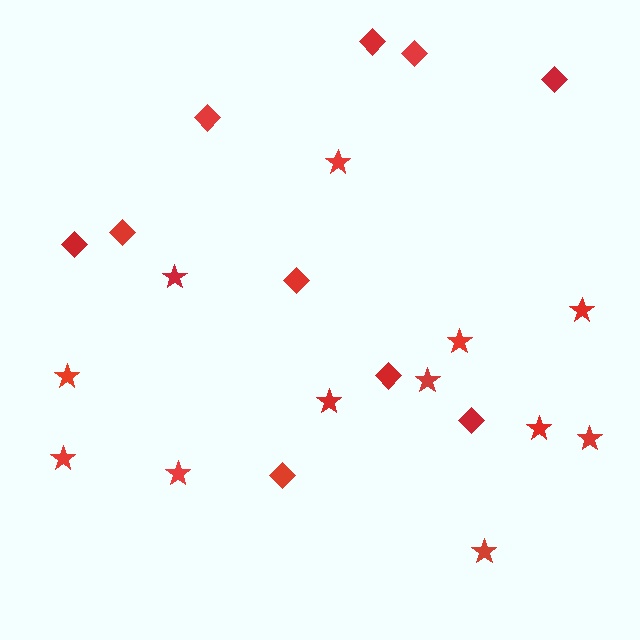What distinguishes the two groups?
There are 2 groups: one group of diamonds (10) and one group of stars (12).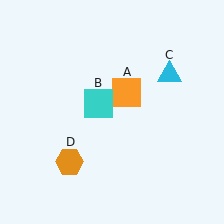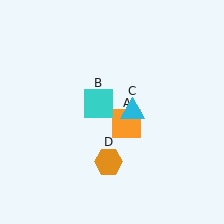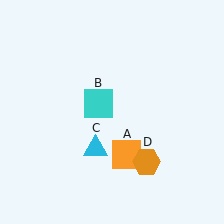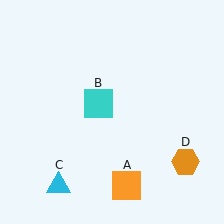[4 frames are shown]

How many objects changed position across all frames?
3 objects changed position: orange square (object A), cyan triangle (object C), orange hexagon (object D).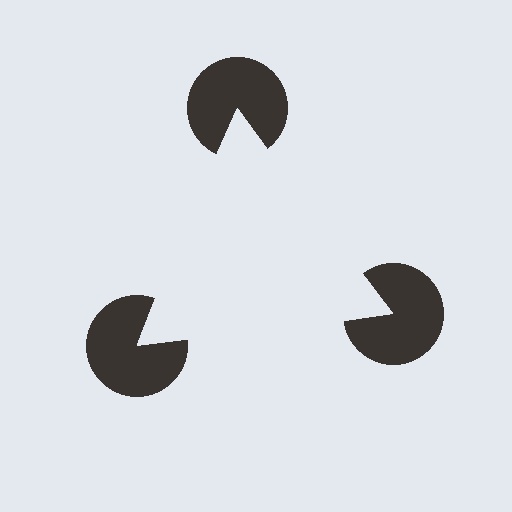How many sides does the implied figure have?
3 sides.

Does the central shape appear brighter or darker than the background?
It typically appears slightly brighter than the background, even though no actual brightness change is drawn.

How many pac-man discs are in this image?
There are 3 — one at each vertex of the illusory triangle.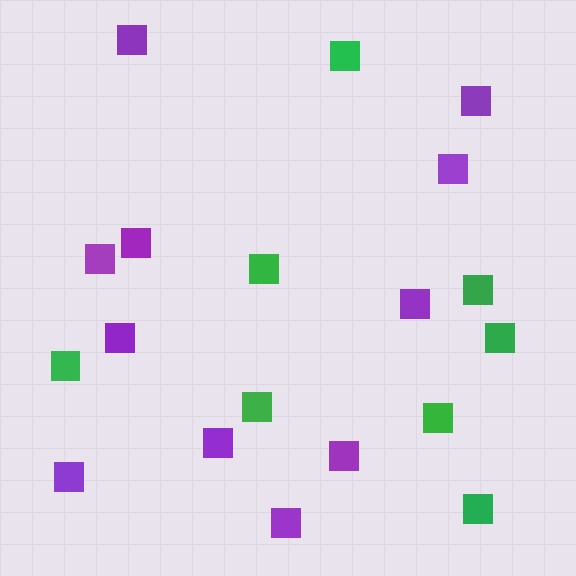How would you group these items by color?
There are 2 groups: one group of purple squares (11) and one group of green squares (8).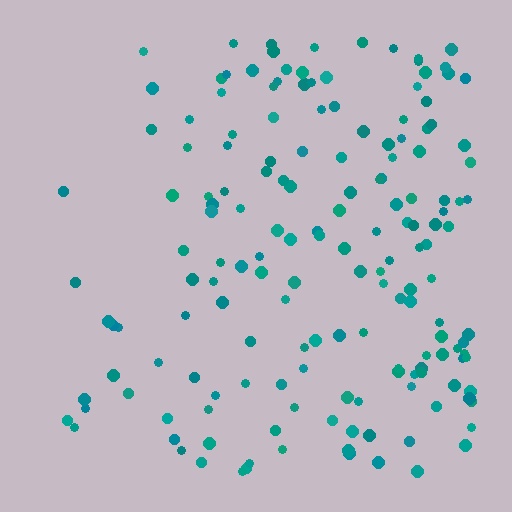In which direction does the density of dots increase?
From left to right, with the right side densest.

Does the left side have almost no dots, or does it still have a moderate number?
Still a moderate number, just noticeably fewer than the right.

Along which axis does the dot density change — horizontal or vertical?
Horizontal.